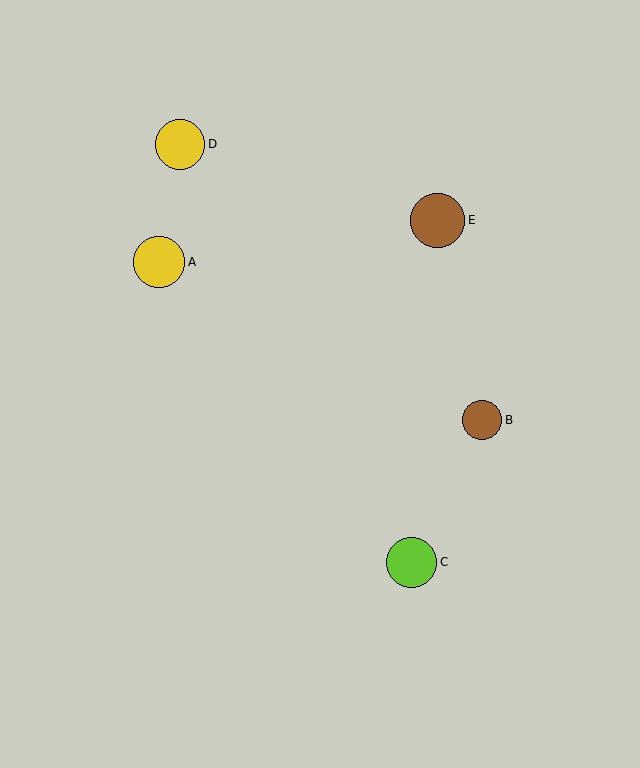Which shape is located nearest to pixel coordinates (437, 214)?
The brown circle (labeled E) at (438, 220) is nearest to that location.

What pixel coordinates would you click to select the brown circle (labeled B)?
Click at (482, 420) to select the brown circle B.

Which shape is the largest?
The brown circle (labeled E) is the largest.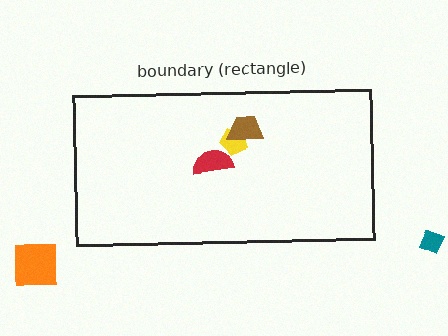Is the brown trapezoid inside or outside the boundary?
Inside.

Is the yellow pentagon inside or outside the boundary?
Inside.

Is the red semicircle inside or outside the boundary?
Inside.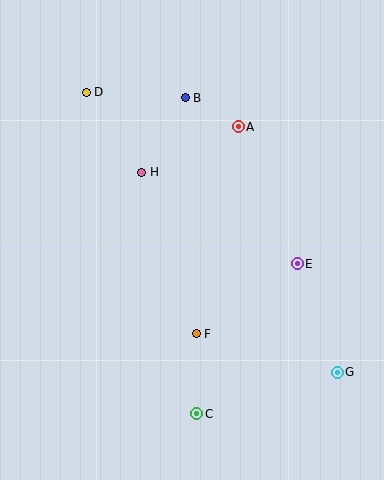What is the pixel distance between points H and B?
The distance between H and B is 86 pixels.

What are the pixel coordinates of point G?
Point G is at (337, 372).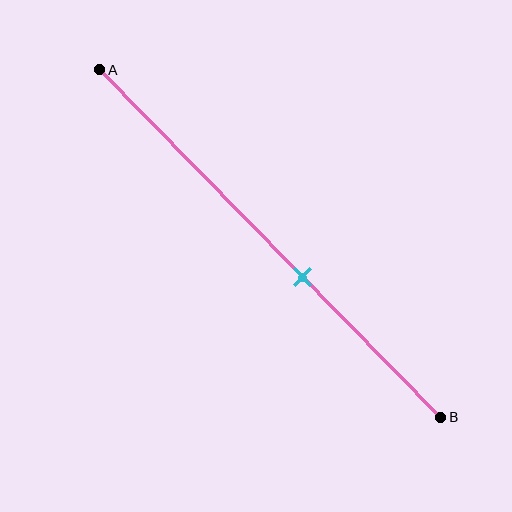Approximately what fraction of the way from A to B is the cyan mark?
The cyan mark is approximately 60% of the way from A to B.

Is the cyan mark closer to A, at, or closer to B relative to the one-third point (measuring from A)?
The cyan mark is closer to point B than the one-third point of segment AB.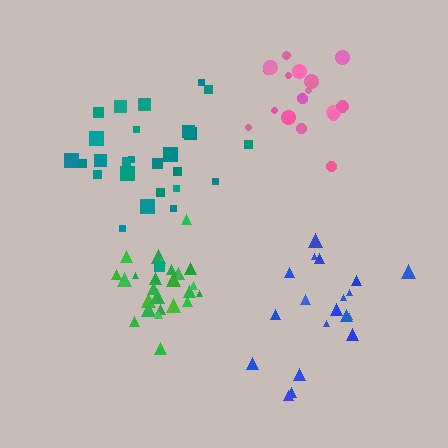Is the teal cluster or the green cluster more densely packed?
Green.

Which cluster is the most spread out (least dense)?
Teal.